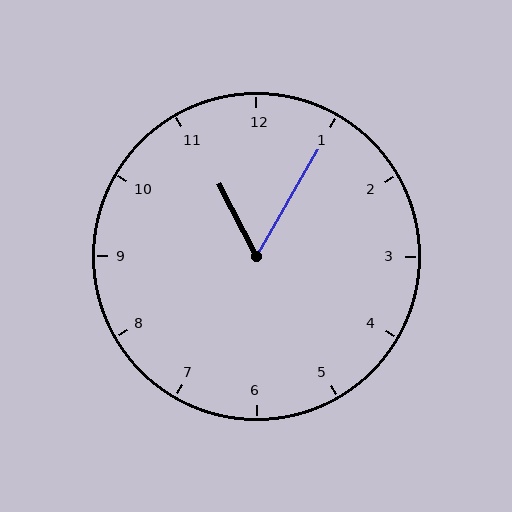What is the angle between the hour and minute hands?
Approximately 58 degrees.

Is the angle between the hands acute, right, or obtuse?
It is acute.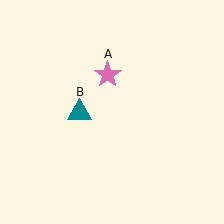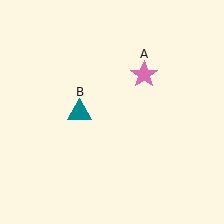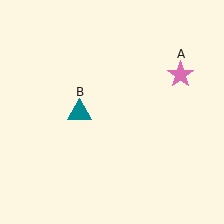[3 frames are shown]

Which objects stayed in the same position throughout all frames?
Teal triangle (object B) remained stationary.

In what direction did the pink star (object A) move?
The pink star (object A) moved right.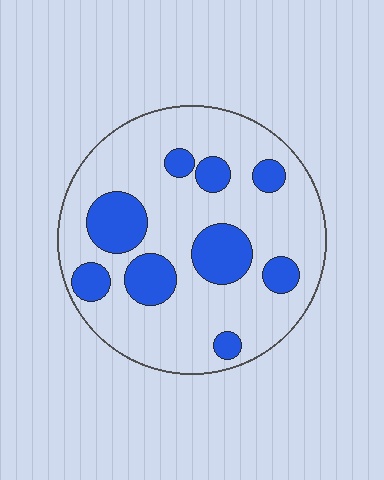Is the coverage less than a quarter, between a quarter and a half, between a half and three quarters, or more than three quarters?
Less than a quarter.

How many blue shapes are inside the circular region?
9.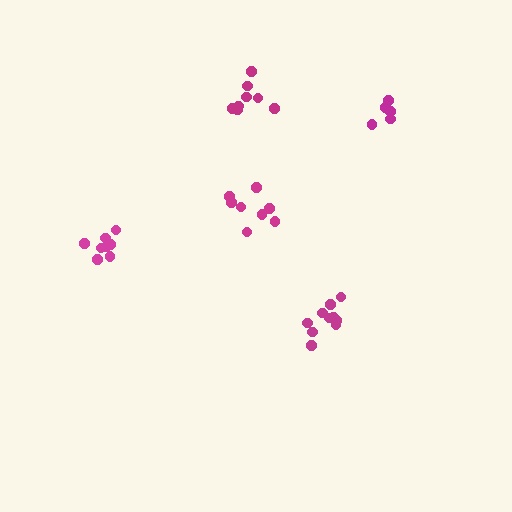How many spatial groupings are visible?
There are 5 spatial groupings.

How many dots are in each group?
Group 1: 10 dots, Group 2: 8 dots, Group 3: 8 dots, Group 4: 6 dots, Group 5: 8 dots (40 total).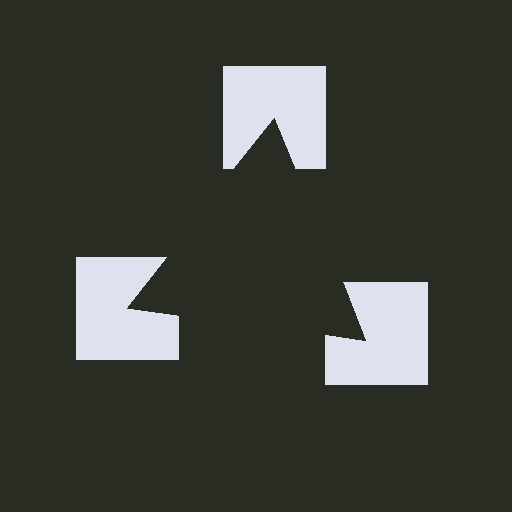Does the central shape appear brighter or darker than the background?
It typically appears slightly darker than the background, even though no actual brightness change is drawn.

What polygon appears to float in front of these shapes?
An illusory triangle — its edges are inferred from the aligned wedge cuts in the notched squares, not physically drawn.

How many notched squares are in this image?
There are 3 — one at each vertex of the illusory triangle.